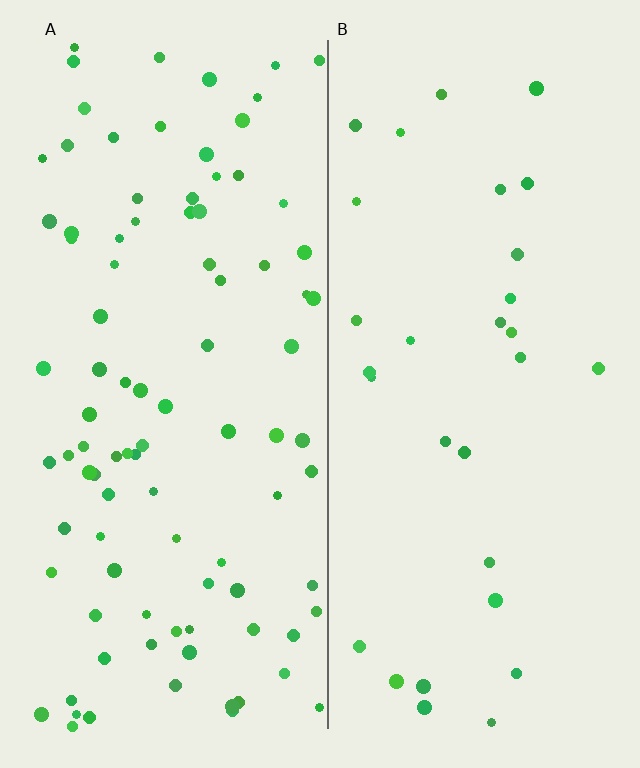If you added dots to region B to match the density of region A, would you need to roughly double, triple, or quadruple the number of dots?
Approximately triple.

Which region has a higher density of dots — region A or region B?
A (the left).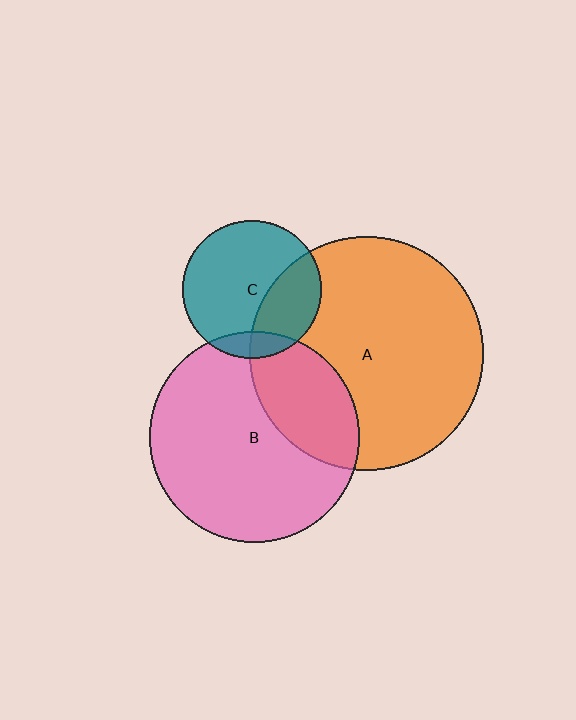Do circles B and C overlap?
Yes.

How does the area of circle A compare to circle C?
Approximately 2.8 times.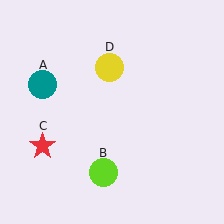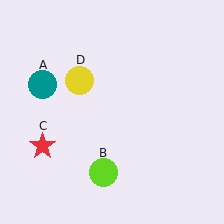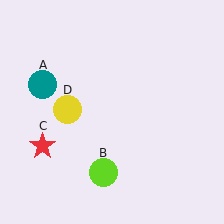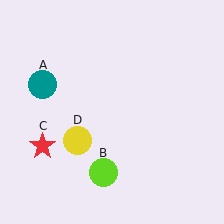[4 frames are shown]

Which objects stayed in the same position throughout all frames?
Teal circle (object A) and lime circle (object B) and red star (object C) remained stationary.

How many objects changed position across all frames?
1 object changed position: yellow circle (object D).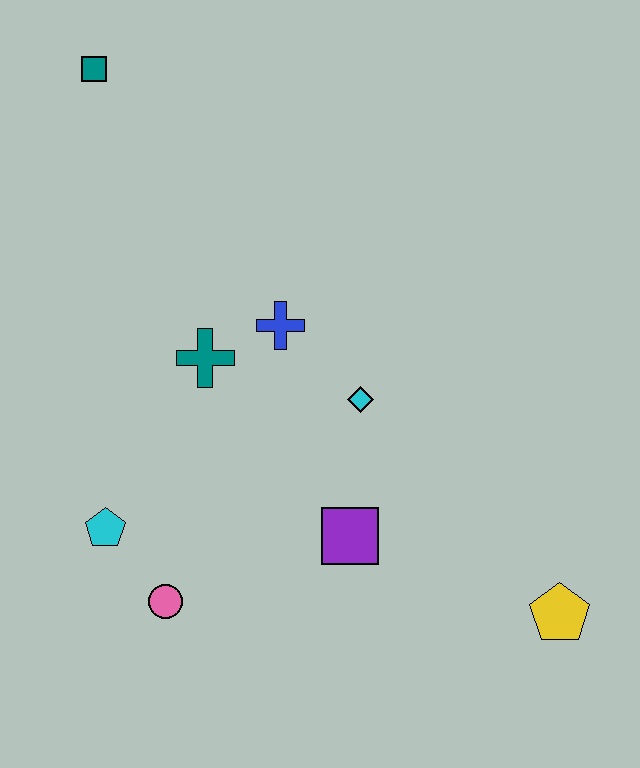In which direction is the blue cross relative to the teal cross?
The blue cross is to the right of the teal cross.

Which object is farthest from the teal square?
The yellow pentagon is farthest from the teal square.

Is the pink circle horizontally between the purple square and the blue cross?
No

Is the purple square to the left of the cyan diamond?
Yes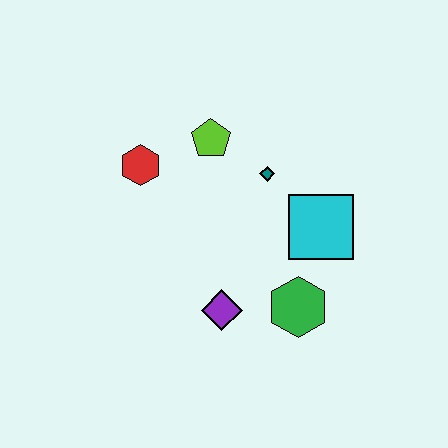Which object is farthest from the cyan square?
The red hexagon is farthest from the cyan square.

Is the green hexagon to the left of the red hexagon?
No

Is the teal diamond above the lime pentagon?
No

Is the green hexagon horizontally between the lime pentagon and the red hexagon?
No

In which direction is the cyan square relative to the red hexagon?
The cyan square is to the right of the red hexagon.